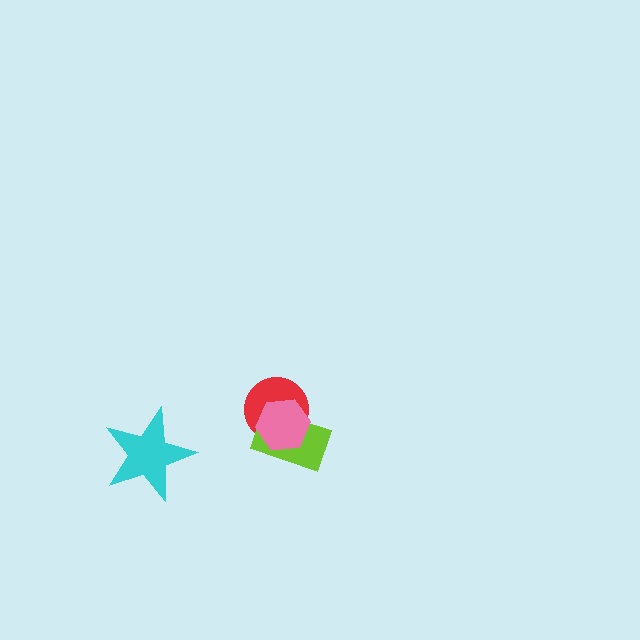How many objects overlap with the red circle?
2 objects overlap with the red circle.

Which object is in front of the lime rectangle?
The pink hexagon is in front of the lime rectangle.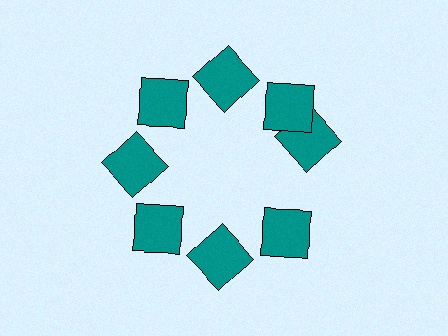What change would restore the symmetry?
The symmetry would be restored by rotating it back into even spacing with its neighbors so that all 8 squares sit at equal angles and equal distance from the center.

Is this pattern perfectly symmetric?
No. The 8 teal squares are arranged in a ring, but one element near the 3 o'clock position is rotated out of alignment along the ring, breaking the 8-fold rotational symmetry.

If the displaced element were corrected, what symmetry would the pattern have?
It would have 8-fold rotational symmetry — the pattern would map onto itself every 45 degrees.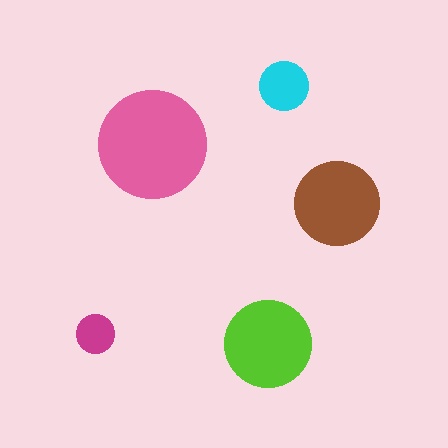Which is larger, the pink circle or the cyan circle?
The pink one.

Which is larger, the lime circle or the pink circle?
The pink one.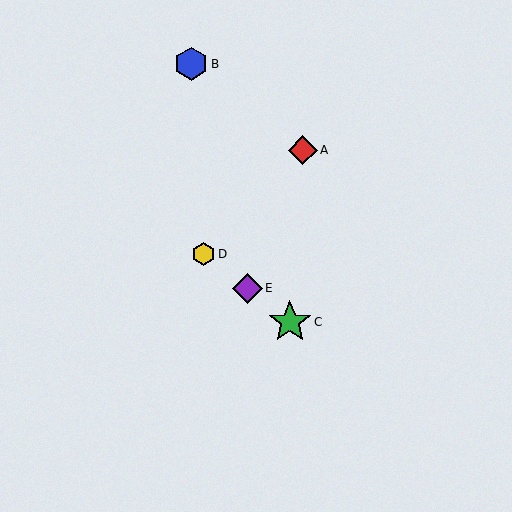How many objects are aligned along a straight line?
3 objects (C, D, E) are aligned along a straight line.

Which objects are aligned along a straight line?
Objects C, D, E are aligned along a straight line.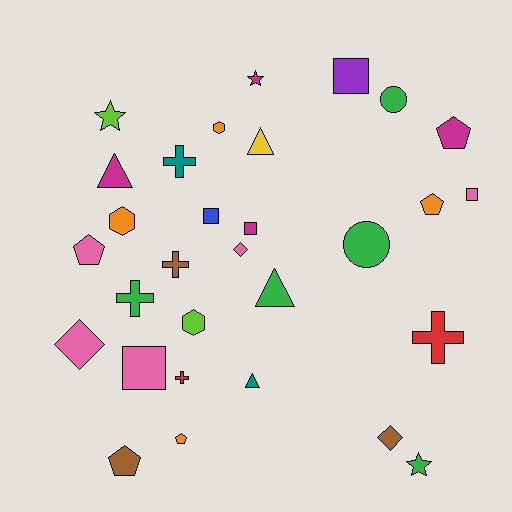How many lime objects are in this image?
There are 2 lime objects.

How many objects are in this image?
There are 30 objects.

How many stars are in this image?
There are 3 stars.